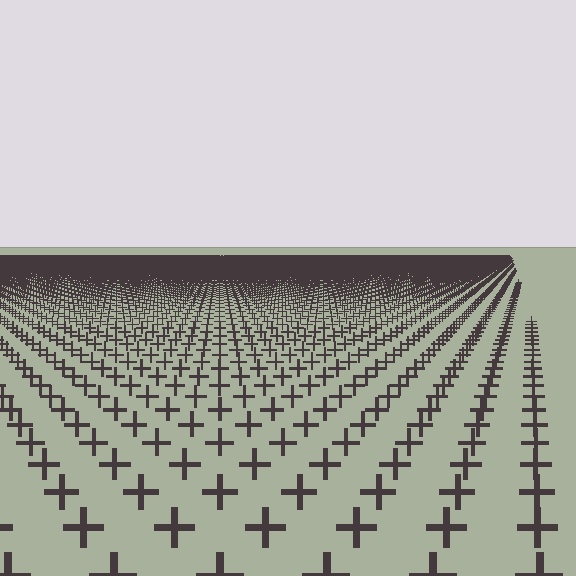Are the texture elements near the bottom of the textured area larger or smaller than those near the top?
Larger. Near the bottom, elements are closer to the viewer and appear at a bigger on-screen size.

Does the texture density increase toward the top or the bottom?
Density increases toward the top.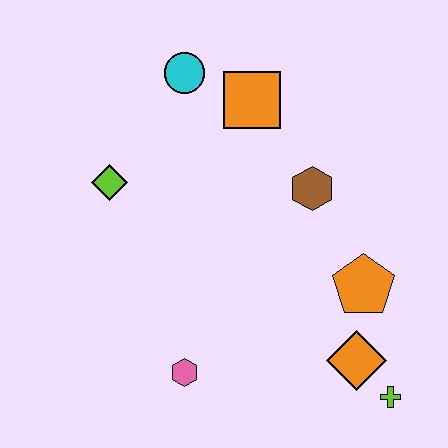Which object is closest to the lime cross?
The orange diamond is closest to the lime cross.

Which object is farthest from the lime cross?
The cyan circle is farthest from the lime cross.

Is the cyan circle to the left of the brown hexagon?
Yes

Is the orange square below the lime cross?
No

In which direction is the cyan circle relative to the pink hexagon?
The cyan circle is above the pink hexagon.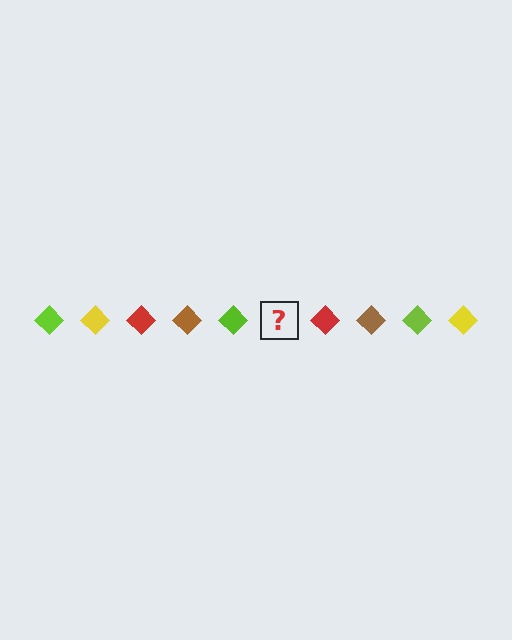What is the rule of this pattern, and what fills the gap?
The rule is that the pattern cycles through lime, yellow, red, brown diamonds. The gap should be filled with a yellow diamond.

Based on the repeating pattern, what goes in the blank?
The blank should be a yellow diamond.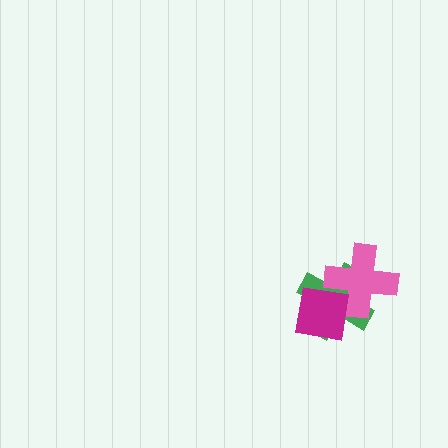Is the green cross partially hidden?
Yes, it is partially covered by another shape.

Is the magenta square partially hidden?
No, no other shape covers it.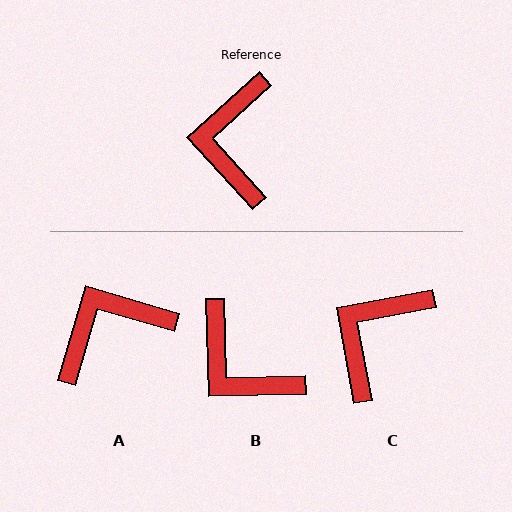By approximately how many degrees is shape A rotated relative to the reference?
Approximately 59 degrees clockwise.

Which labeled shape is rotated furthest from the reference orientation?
A, about 59 degrees away.